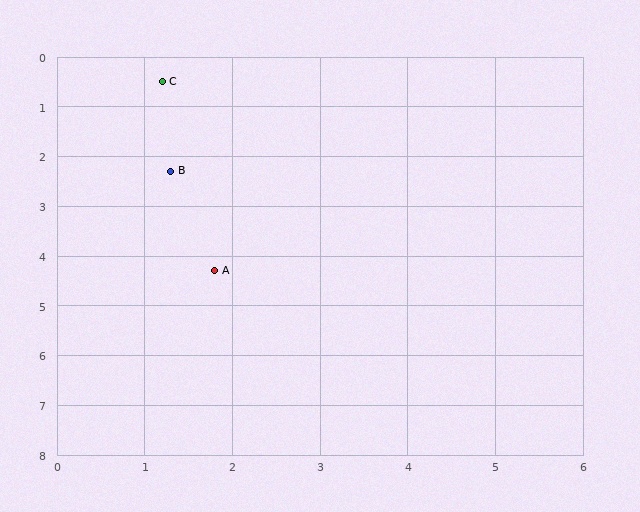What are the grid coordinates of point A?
Point A is at approximately (1.8, 4.3).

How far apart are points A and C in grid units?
Points A and C are about 3.8 grid units apart.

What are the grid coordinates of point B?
Point B is at approximately (1.3, 2.3).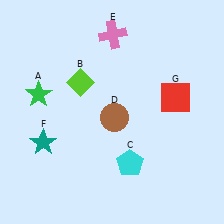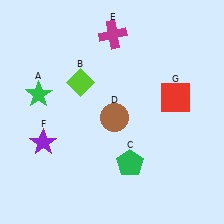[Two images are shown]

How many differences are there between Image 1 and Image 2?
There are 3 differences between the two images.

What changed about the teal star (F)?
In Image 1, F is teal. In Image 2, it changed to purple.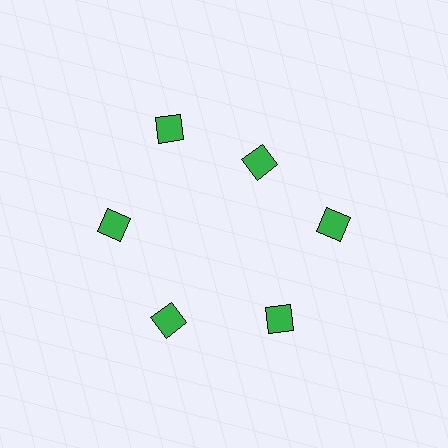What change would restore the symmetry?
The symmetry would be restored by moving it outward, back onto the ring so that all 6 diamonds sit at equal angles and equal distance from the center.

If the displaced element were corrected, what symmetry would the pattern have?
It would have 6-fold rotational symmetry — the pattern would map onto itself every 60 degrees.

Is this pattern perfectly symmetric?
No. The 6 green diamonds are arranged in a ring, but one element near the 1 o'clock position is pulled inward toward the center, breaking the 6-fold rotational symmetry.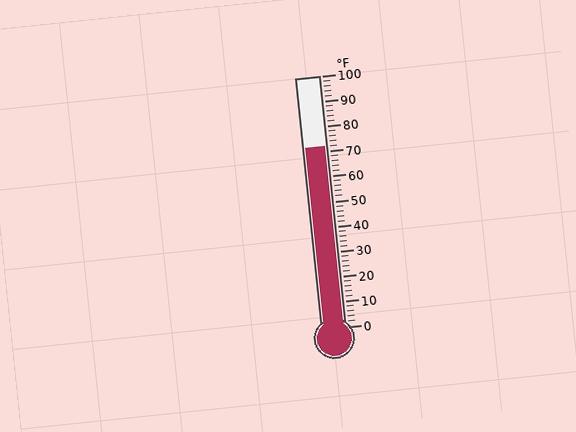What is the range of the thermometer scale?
The thermometer scale ranges from 0°F to 100°F.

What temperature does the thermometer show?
The thermometer shows approximately 72°F.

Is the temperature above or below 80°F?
The temperature is below 80°F.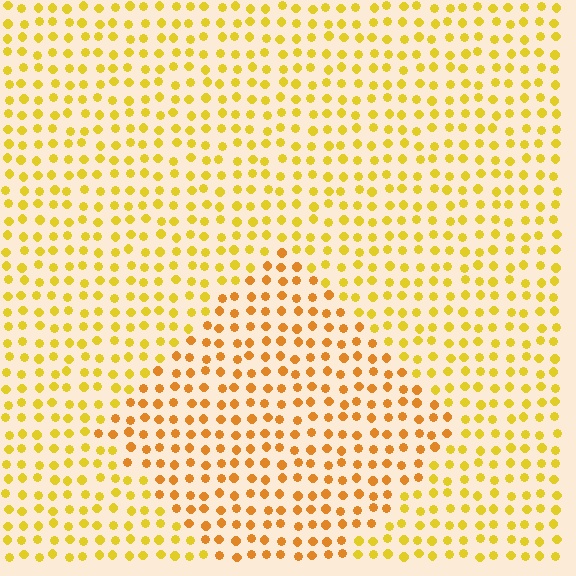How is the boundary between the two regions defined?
The boundary is defined purely by a slight shift in hue (about 23 degrees). Spacing, size, and orientation are identical on both sides.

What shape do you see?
I see a diamond.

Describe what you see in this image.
The image is filled with small yellow elements in a uniform arrangement. A diamond-shaped region is visible where the elements are tinted to a slightly different hue, forming a subtle color boundary.